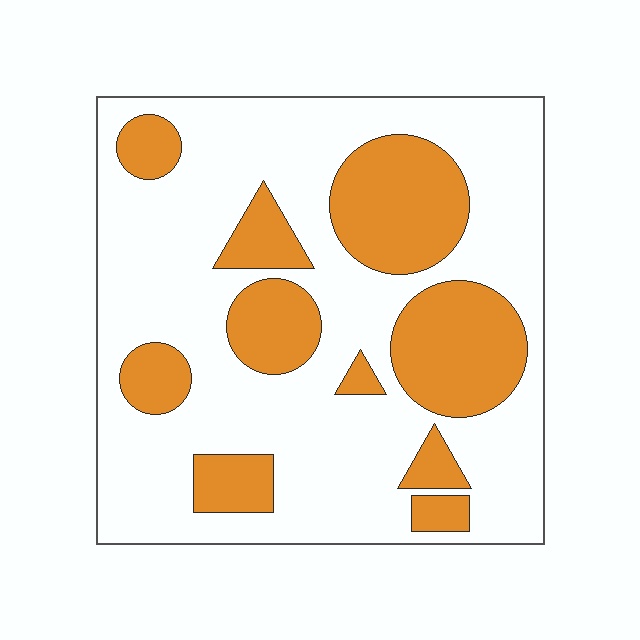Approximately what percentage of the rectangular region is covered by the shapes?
Approximately 30%.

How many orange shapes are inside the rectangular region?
10.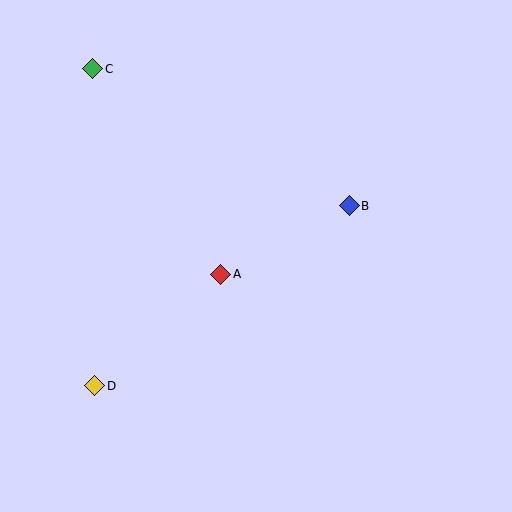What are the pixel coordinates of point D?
Point D is at (95, 386).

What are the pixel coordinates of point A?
Point A is at (221, 274).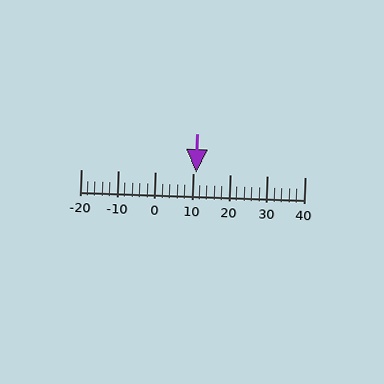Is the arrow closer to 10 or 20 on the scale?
The arrow is closer to 10.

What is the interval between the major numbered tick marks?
The major tick marks are spaced 10 units apart.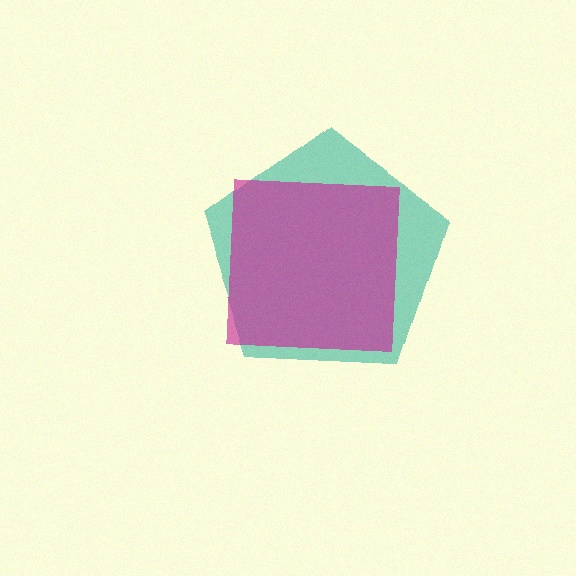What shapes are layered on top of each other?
The layered shapes are: a teal pentagon, a magenta square.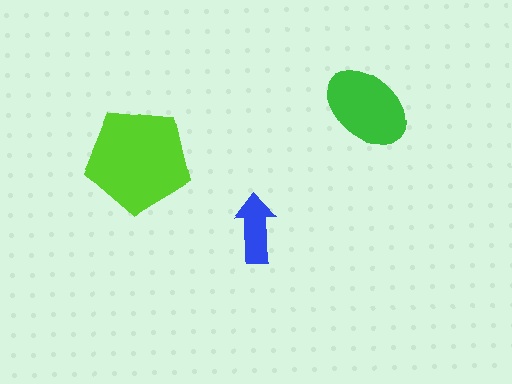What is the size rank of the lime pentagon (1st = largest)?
1st.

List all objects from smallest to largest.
The blue arrow, the green ellipse, the lime pentagon.